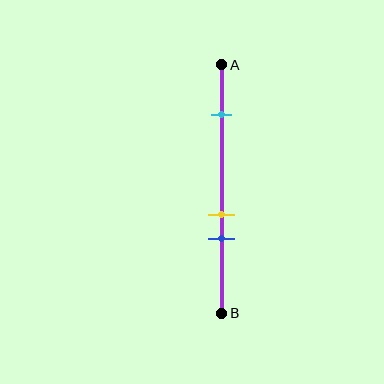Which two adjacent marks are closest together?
The yellow and blue marks are the closest adjacent pair.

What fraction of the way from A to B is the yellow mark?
The yellow mark is approximately 60% (0.6) of the way from A to B.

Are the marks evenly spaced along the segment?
No, the marks are not evenly spaced.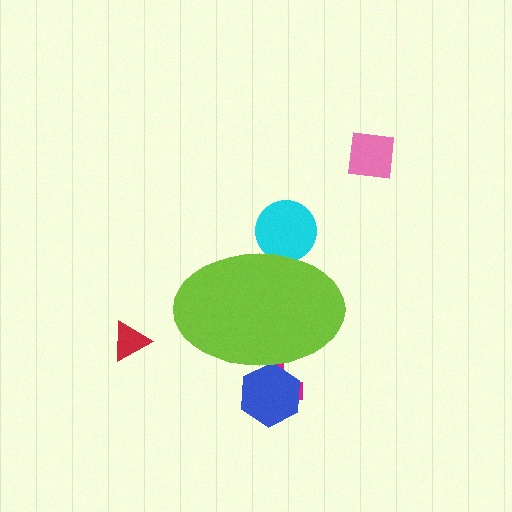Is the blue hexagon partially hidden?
Yes, the blue hexagon is partially hidden behind the lime ellipse.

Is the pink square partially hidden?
No, the pink square is fully visible.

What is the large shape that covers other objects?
A lime ellipse.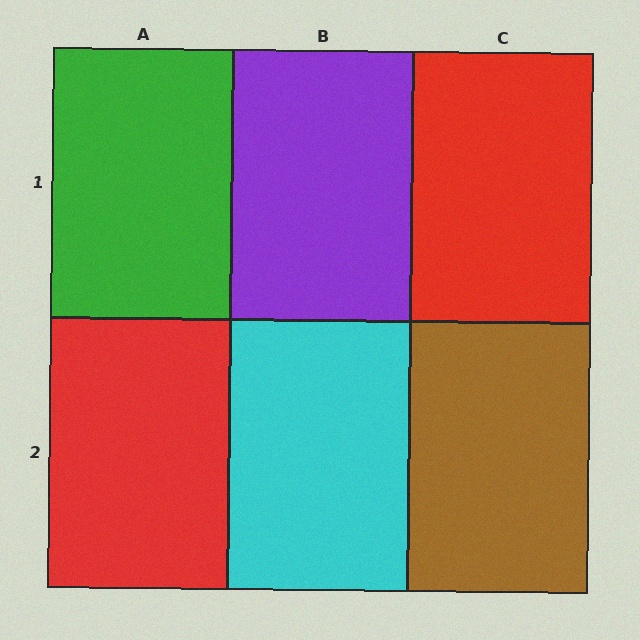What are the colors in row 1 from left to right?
Green, purple, red.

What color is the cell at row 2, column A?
Red.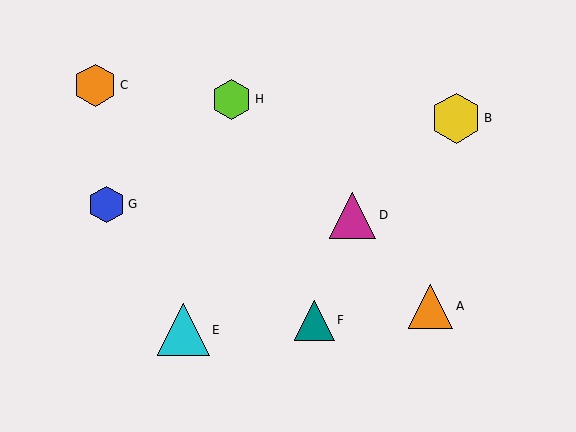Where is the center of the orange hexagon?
The center of the orange hexagon is at (95, 85).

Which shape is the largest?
The cyan triangle (labeled E) is the largest.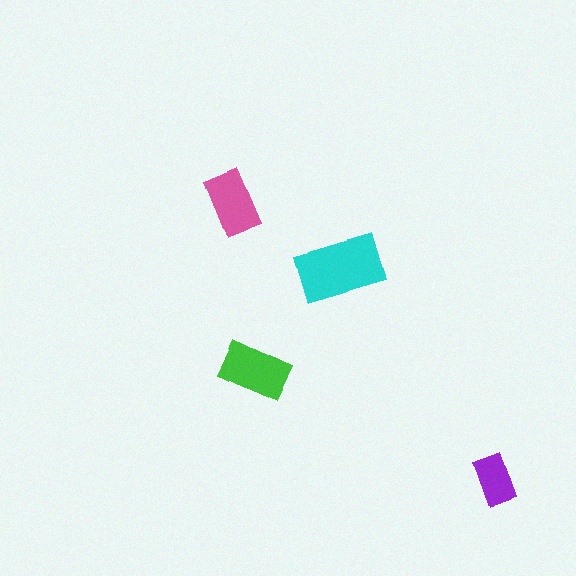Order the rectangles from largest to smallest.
the cyan one, the green one, the pink one, the purple one.